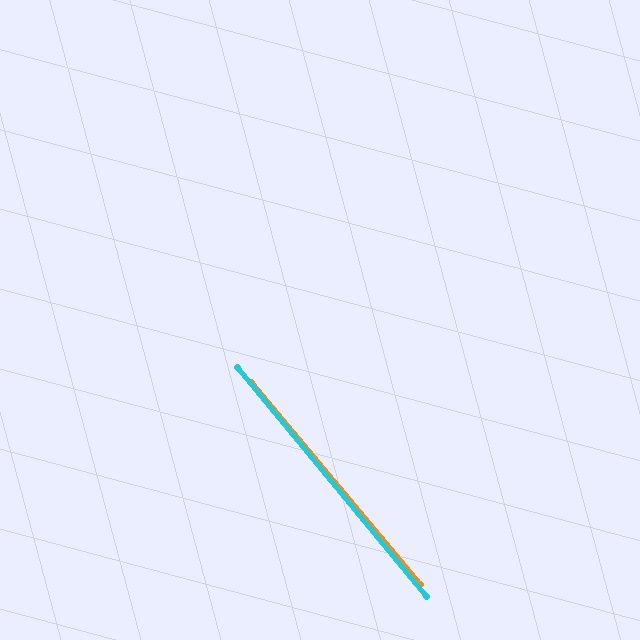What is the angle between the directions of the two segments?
Approximately 0 degrees.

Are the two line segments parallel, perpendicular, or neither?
Parallel — their directions differ by only 0.3°.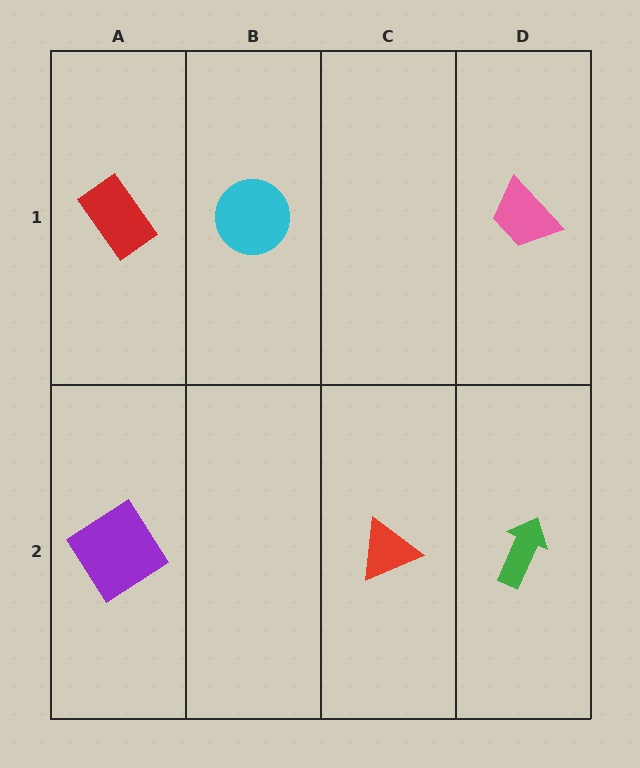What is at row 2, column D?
A green arrow.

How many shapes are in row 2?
3 shapes.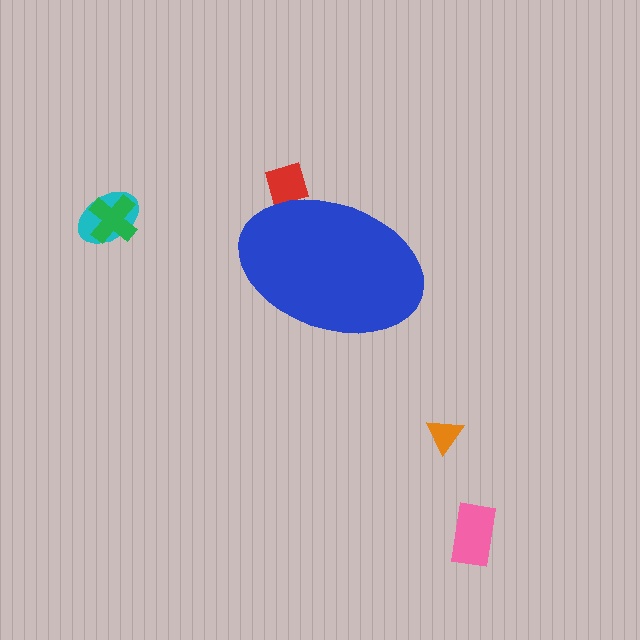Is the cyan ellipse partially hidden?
No, the cyan ellipse is fully visible.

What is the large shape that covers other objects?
A blue ellipse.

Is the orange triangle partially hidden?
No, the orange triangle is fully visible.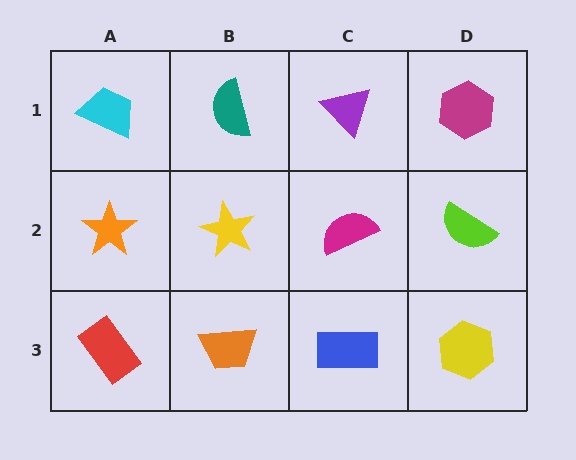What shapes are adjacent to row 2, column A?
A cyan trapezoid (row 1, column A), a red rectangle (row 3, column A), a yellow star (row 2, column B).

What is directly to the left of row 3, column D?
A blue rectangle.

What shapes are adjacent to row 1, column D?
A lime semicircle (row 2, column D), a purple triangle (row 1, column C).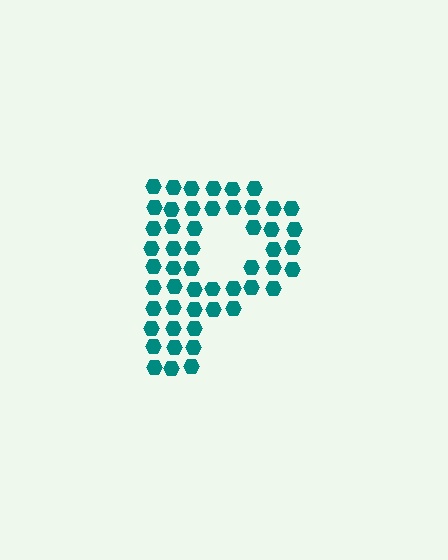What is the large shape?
The large shape is the letter P.